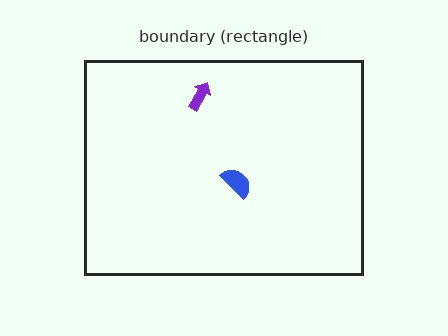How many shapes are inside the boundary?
2 inside, 0 outside.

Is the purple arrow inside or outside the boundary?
Inside.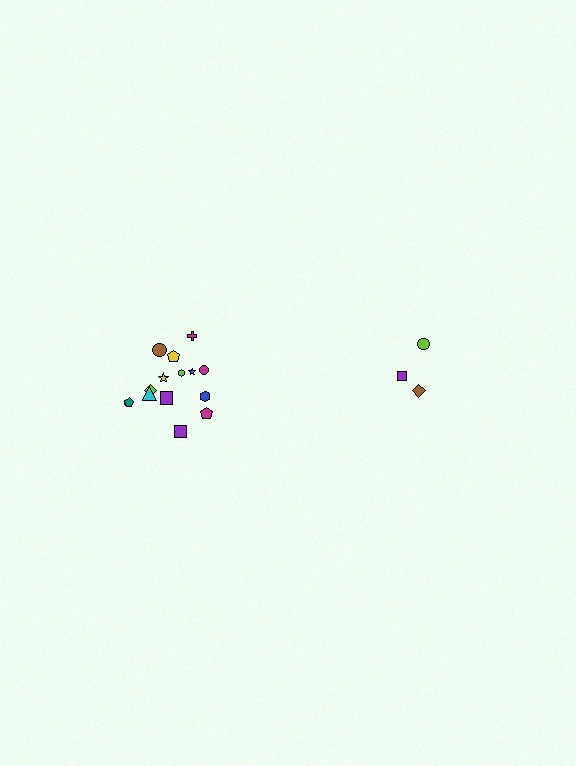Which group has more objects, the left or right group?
The left group.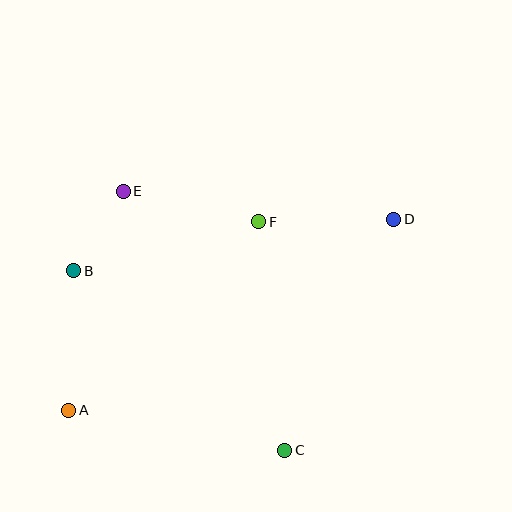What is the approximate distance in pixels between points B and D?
The distance between B and D is approximately 325 pixels.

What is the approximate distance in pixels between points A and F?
The distance between A and F is approximately 268 pixels.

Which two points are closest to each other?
Points B and E are closest to each other.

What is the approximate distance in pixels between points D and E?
The distance between D and E is approximately 272 pixels.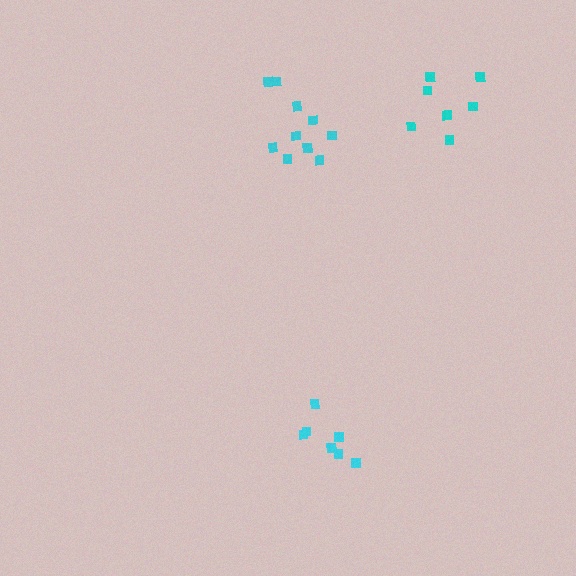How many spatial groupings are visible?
There are 3 spatial groupings.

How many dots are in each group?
Group 1: 7 dots, Group 2: 10 dots, Group 3: 7 dots (24 total).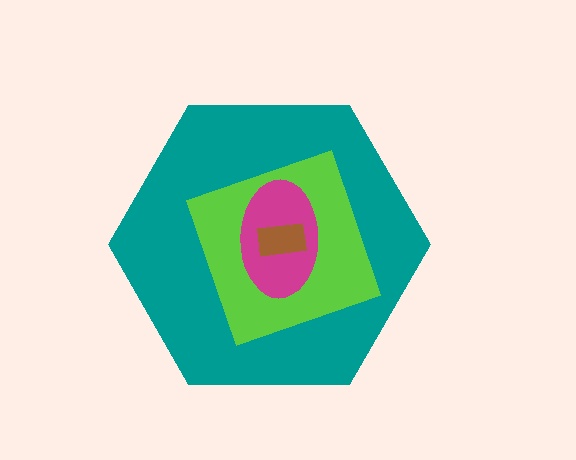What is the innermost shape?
The brown rectangle.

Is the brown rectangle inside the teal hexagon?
Yes.